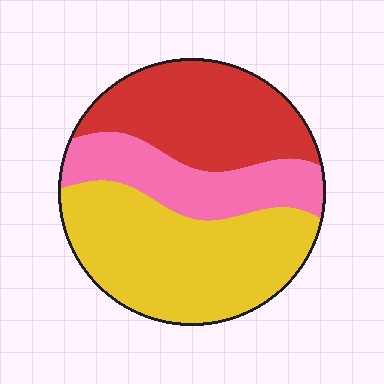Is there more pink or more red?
Red.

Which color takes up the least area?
Pink, at roughly 25%.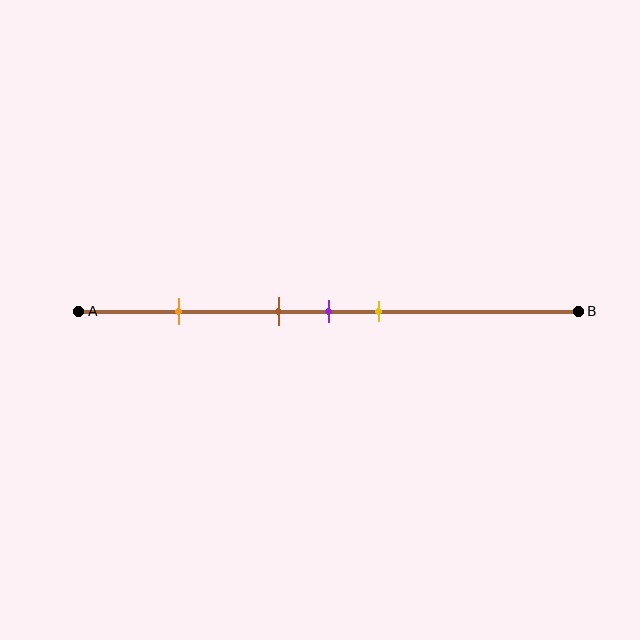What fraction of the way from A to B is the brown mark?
The brown mark is approximately 40% (0.4) of the way from A to B.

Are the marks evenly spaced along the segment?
No, the marks are not evenly spaced.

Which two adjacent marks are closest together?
The brown and purple marks are the closest adjacent pair.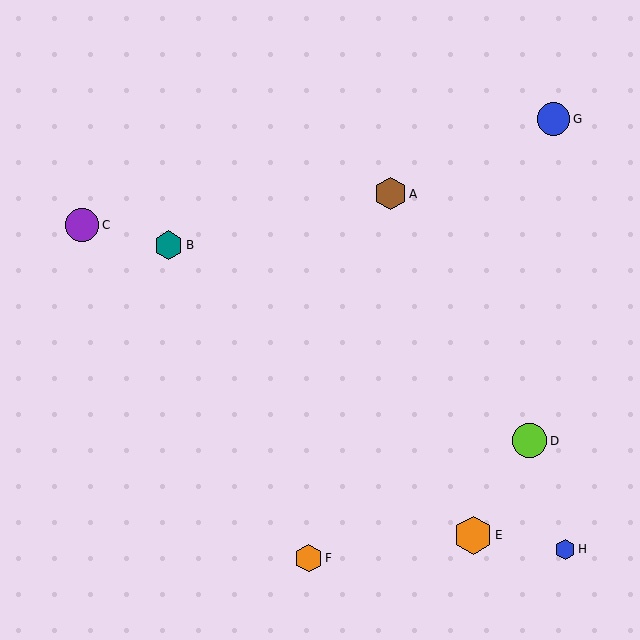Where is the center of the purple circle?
The center of the purple circle is at (82, 225).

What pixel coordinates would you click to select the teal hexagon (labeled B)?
Click at (168, 245) to select the teal hexagon B.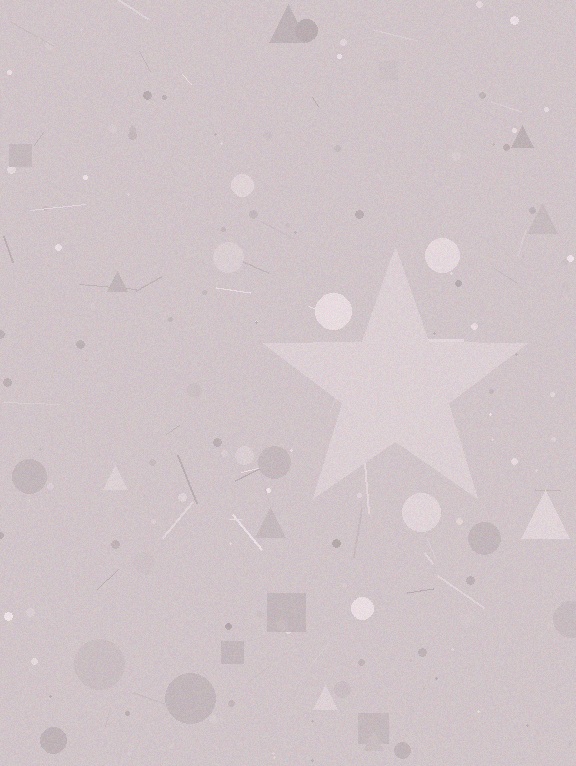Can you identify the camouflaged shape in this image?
The camouflaged shape is a star.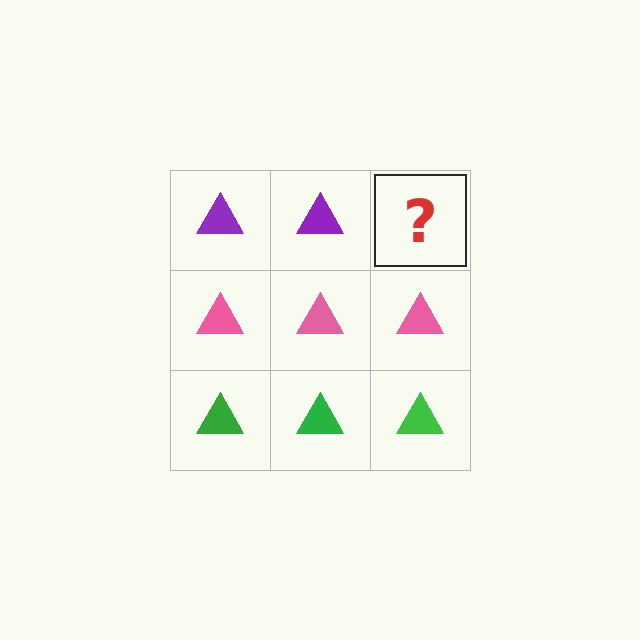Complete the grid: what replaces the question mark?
The question mark should be replaced with a purple triangle.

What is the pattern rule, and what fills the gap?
The rule is that each row has a consistent color. The gap should be filled with a purple triangle.